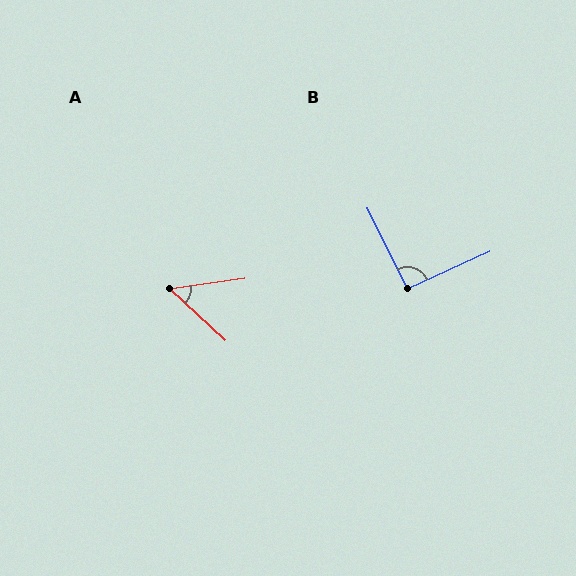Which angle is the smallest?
A, at approximately 51 degrees.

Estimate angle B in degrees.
Approximately 92 degrees.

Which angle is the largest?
B, at approximately 92 degrees.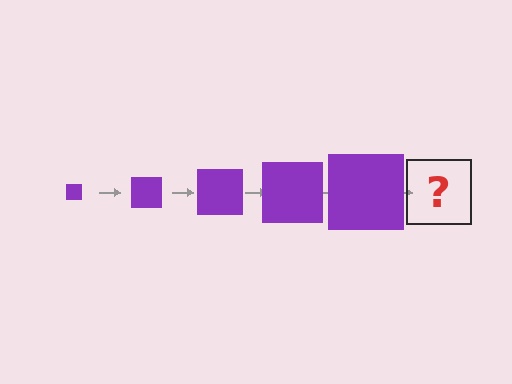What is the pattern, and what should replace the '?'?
The pattern is that the square gets progressively larger each step. The '?' should be a purple square, larger than the previous one.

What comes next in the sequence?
The next element should be a purple square, larger than the previous one.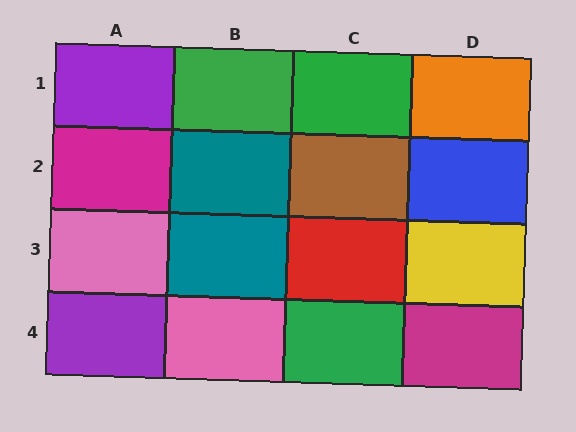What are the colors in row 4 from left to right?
Purple, pink, green, magenta.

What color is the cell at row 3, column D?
Yellow.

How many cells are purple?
2 cells are purple.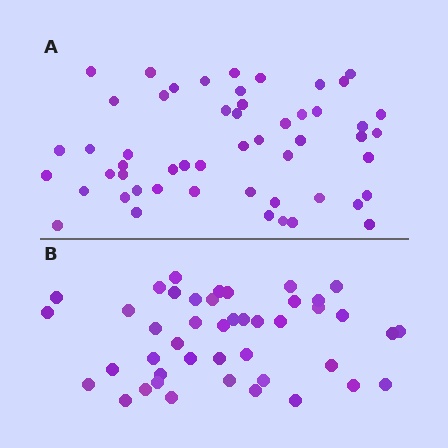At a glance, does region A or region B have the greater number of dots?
Region A (the top region) has more dots.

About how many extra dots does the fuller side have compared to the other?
Region A has roughly 8 or so more dots than region B.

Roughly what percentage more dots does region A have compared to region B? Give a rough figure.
About 20% more.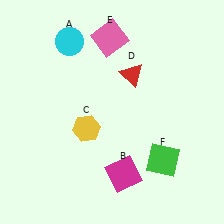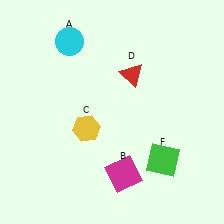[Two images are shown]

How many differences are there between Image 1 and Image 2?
There is 1 difference between the two images.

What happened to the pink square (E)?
The pink square (E) was removed in Image 2. It was in the top-left area of Image 1.